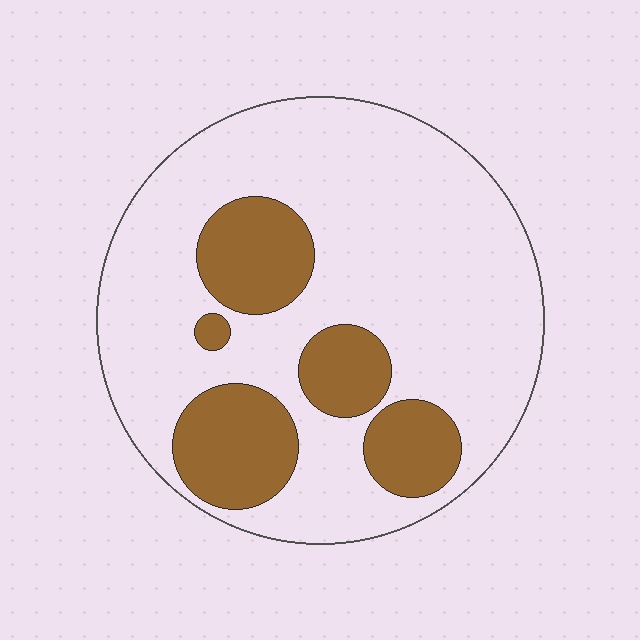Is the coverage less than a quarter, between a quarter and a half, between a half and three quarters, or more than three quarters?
Less than a quarter.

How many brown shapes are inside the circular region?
5.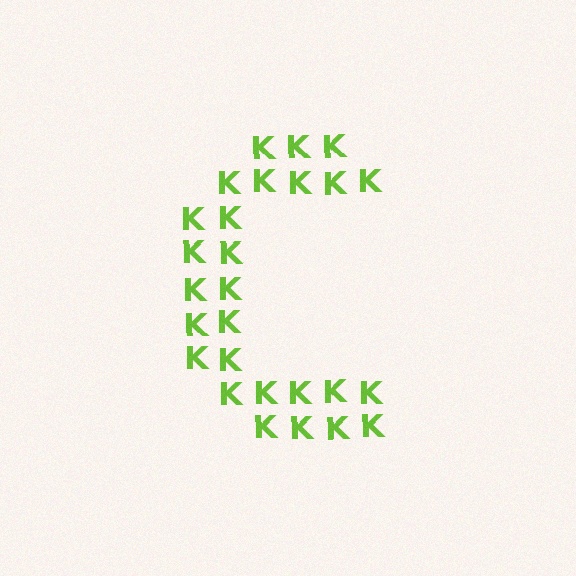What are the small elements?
The small elements are letter K's.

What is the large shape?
The large shape is the letter C.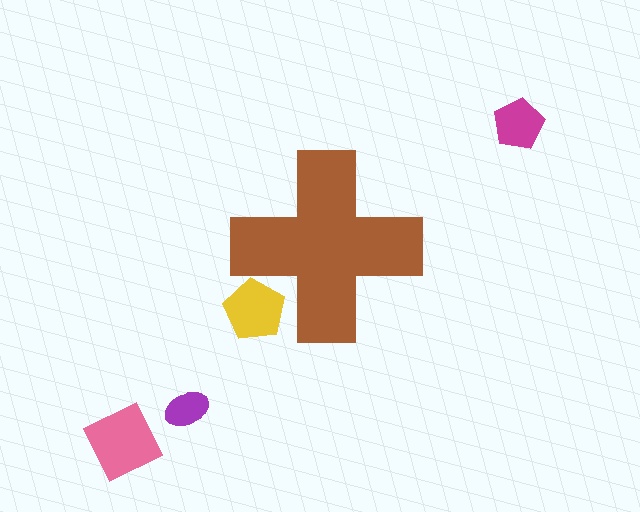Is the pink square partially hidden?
No, the pink square is fully visible.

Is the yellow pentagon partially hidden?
Yes, the yellow pentagon is partially hidden behind the brown cross.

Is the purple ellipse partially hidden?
No, the purple ellipse is fully visible.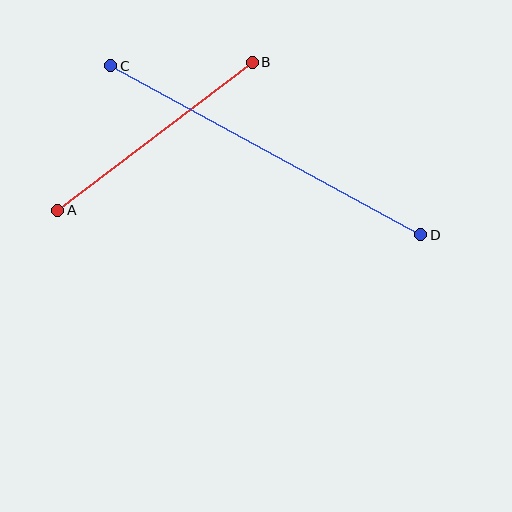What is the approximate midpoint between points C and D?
The midpoint is at approximately (266, 150) pixels.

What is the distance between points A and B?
The distance is approximately 244 pixels.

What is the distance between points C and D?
The distance is approximately 353 pixels.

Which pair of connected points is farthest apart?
Points C and D are farthest apart.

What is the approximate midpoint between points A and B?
The midpoint is at approximately (155, 136) pixels.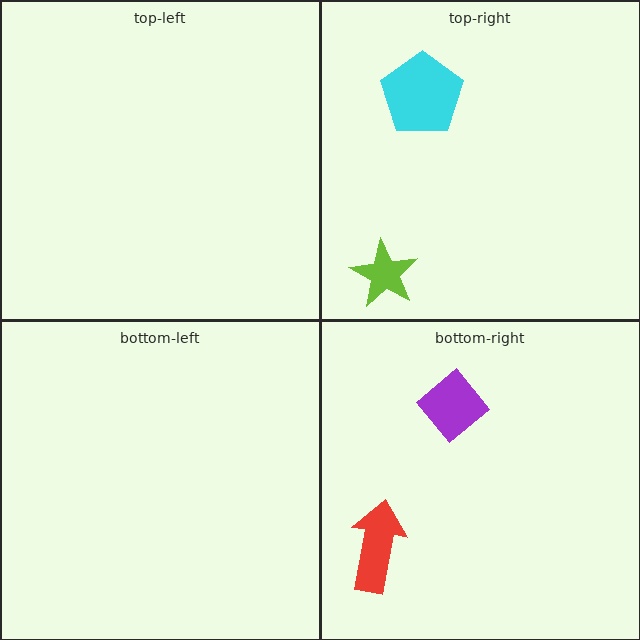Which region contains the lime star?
The top-right region.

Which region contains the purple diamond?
The bottom-right region.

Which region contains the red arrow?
The bottom-right region.